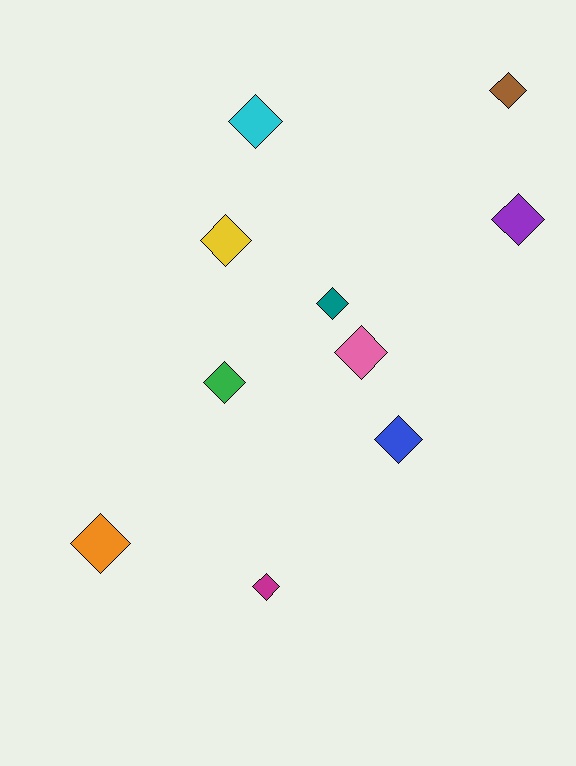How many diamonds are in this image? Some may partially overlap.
There are 10 diamonds.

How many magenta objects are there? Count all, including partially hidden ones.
There is 1 magenta object.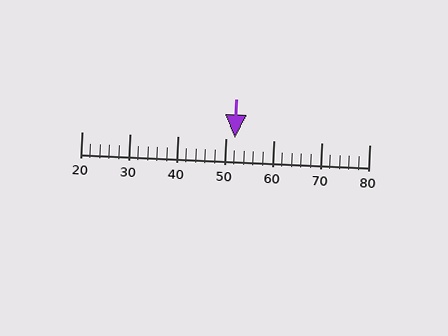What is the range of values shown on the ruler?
The ruler shows values from 20 to 80.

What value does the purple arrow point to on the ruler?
The purple arrow points to approximately 52.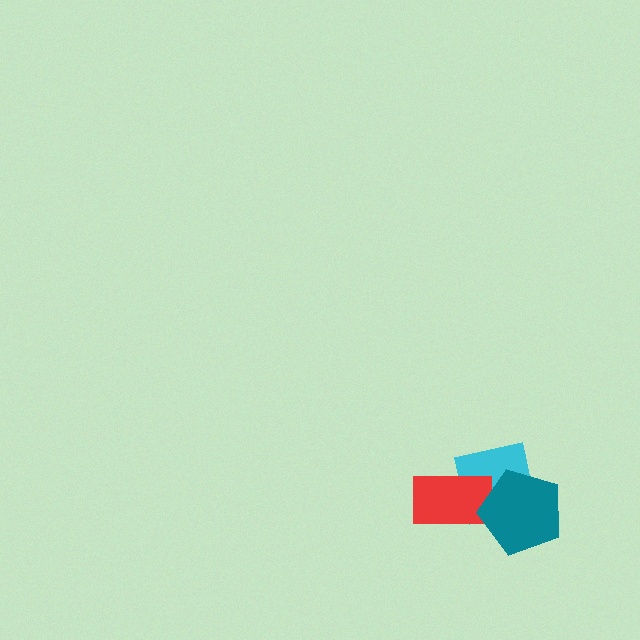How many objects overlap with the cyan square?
2 objects overlap with the cyan square.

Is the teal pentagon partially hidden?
No, no other shape covers it.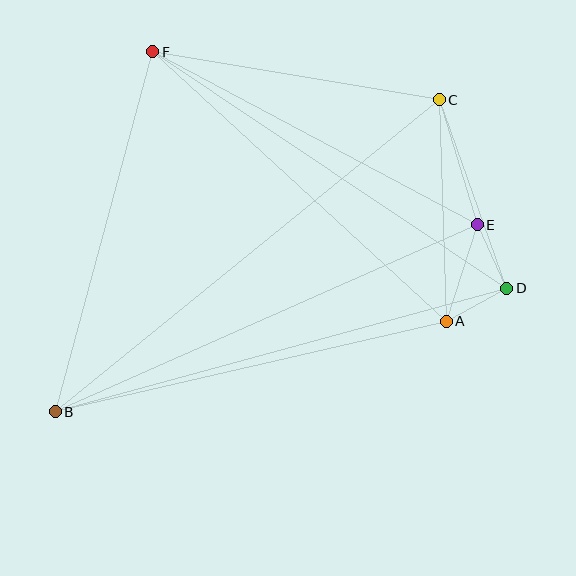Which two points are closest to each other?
Points A and D are closest to each other.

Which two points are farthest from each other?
Points B and C are farthest from each other.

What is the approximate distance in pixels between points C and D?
The distance between C and D is approximately 200 pixels.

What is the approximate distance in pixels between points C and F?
The distance between C and F is approximately 290 pixels.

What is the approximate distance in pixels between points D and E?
The distance between D and E is approximately 70 pixels.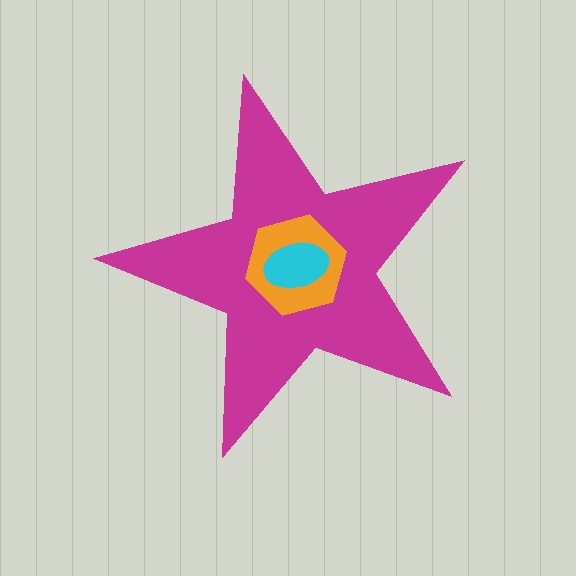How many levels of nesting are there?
3.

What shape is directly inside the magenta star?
The orange hexagon.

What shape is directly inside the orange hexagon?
The cyan ellipse.